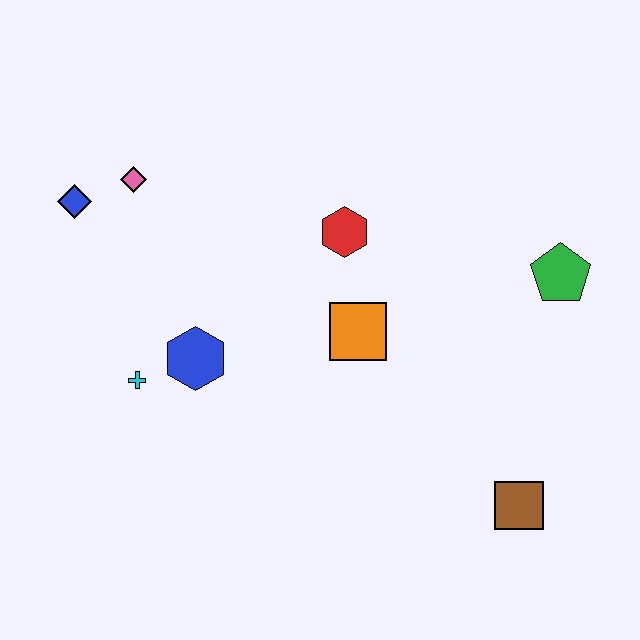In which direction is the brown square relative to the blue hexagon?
The brown square is to the right of the blue hexagon.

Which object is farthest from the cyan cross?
The green pentagon is farthest from the cyan cross.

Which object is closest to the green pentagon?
The orange square is closest to the green pentagon.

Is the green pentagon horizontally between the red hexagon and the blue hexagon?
No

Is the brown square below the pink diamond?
Yes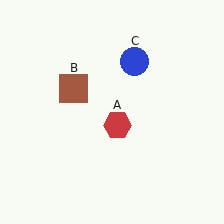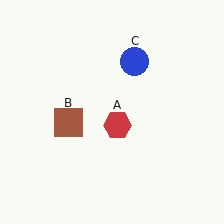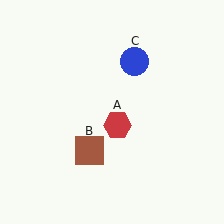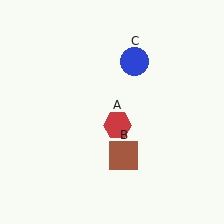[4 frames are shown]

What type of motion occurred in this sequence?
The brown square (object B) rotated counterclockwise around the center of the scene.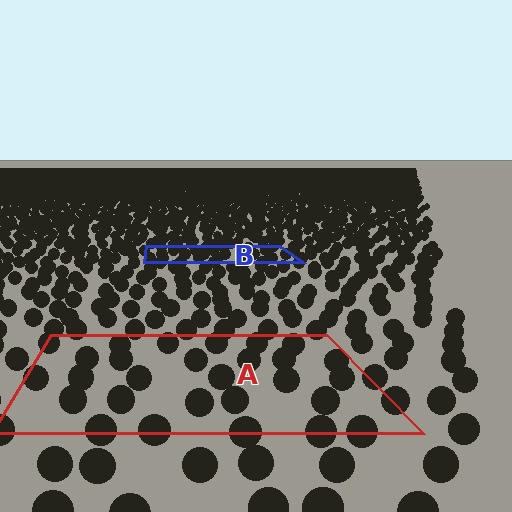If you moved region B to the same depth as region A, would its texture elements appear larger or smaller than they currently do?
They would appear larger. At a closer depth, the same texture elements are projected at a bigger on-screen size.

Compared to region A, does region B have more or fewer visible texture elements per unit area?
Region B has more texture elements per unit area — they are packed more densely because it is farther away.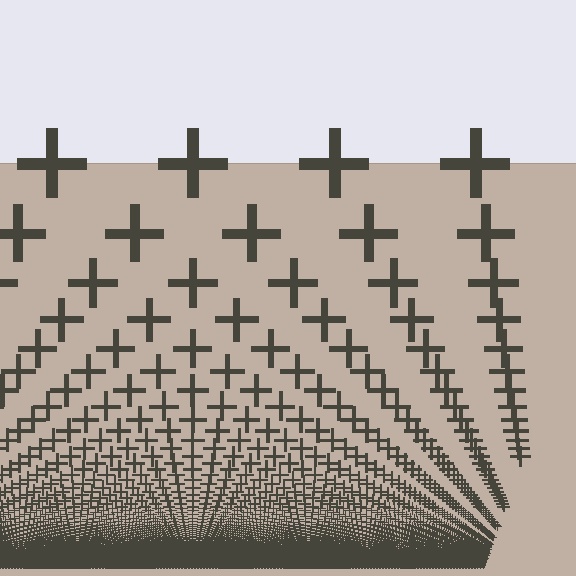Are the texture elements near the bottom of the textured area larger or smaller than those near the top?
Smaller. The gradient is inverted — elements near the bottom are smaller and denser.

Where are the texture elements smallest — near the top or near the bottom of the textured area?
Near the bottom.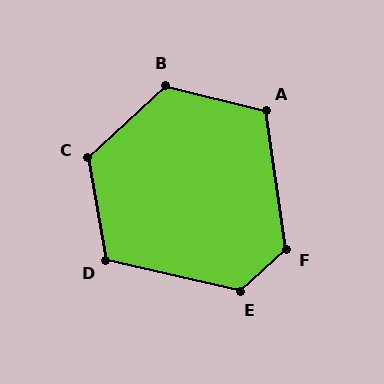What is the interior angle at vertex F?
Approximately 124 degrees (obtuse).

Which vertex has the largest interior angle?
E, at approximately 125 degrees.